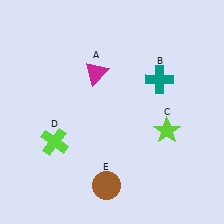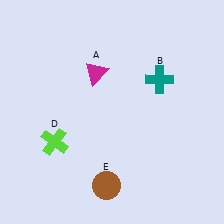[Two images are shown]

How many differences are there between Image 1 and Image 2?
There is 1 difference between the two images.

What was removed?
The lime star (C) was removed in Image 2.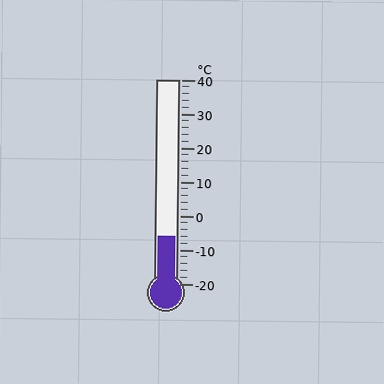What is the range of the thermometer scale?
The thermometer scale ranges from -20°C to 40°C.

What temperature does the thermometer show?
The thermometer shows approximately -6°C.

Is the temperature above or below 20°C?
The temperature is below 20°C.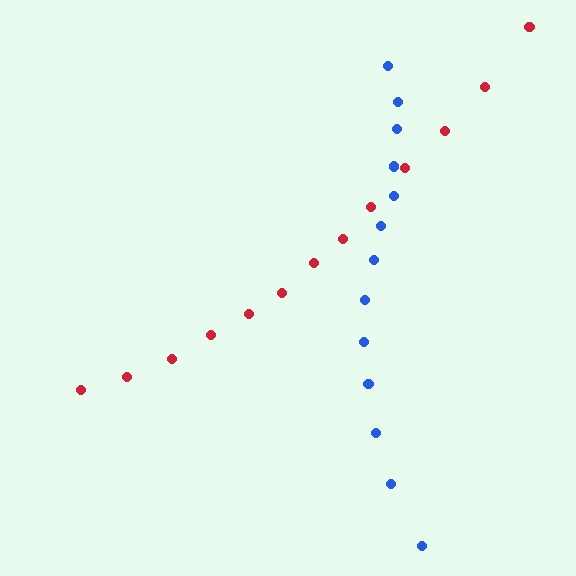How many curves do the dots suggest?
There are 2 distinct paths.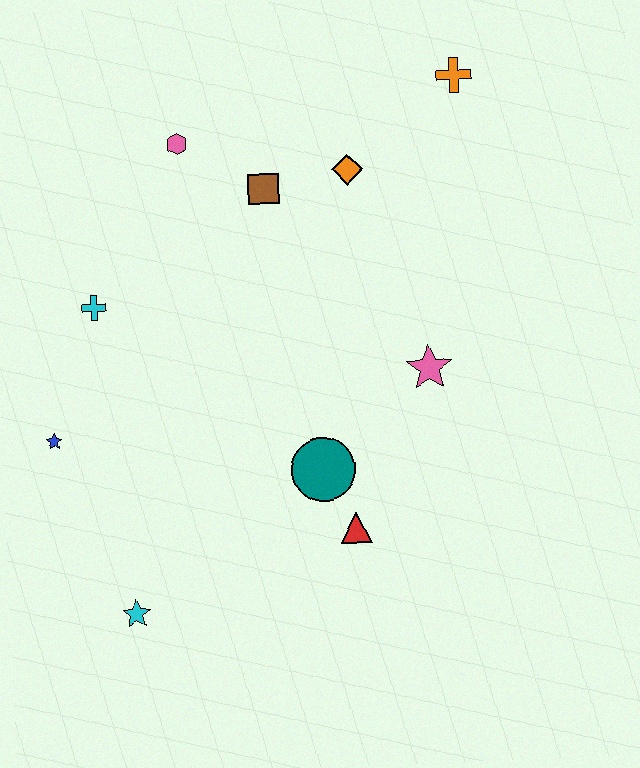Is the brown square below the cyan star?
No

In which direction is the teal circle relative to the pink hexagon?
The teal circle is below the pink hexagon.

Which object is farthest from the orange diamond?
The cyan star is farthest from the orange diamond.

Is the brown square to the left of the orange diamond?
Yes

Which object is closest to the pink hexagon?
The brown square is closest to the pink hexagon.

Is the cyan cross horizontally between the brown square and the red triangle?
No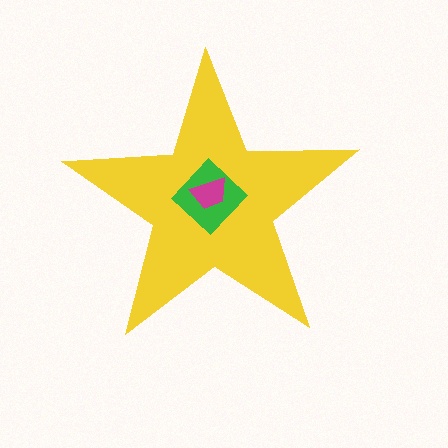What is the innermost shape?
The magenta trapezoid.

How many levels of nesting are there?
3.